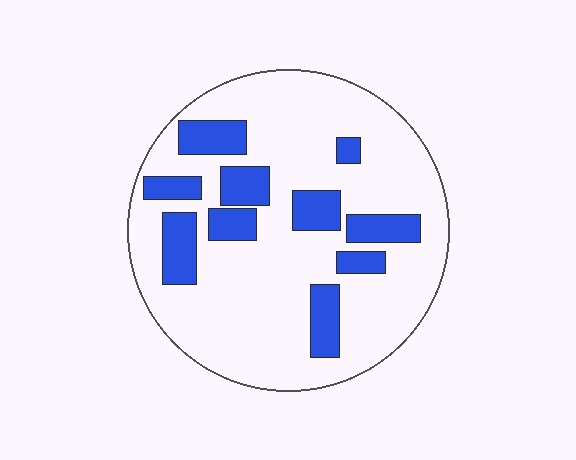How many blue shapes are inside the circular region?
10.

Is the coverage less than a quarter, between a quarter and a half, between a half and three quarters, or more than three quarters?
Less than a quarter.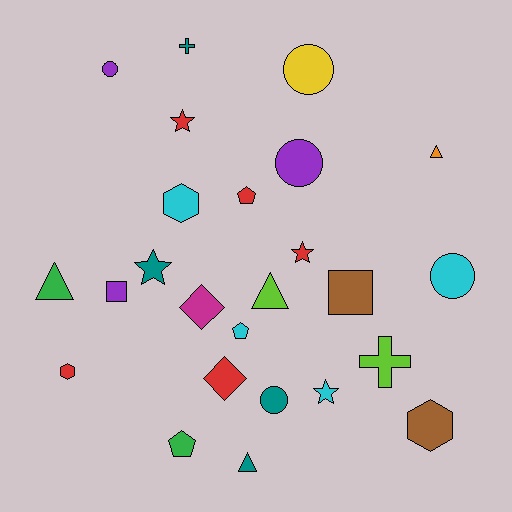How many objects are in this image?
There are 25 objects.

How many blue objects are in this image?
There are no blue objects.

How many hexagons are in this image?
There are 3 hexagons.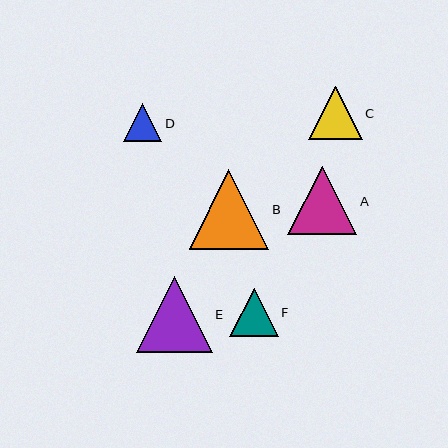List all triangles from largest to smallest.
From largest to smallest: B, E, A, C, F, D.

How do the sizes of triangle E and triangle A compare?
Triangle E and triangle A are approximately the same size.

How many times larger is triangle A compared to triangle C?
Triangle A is approximately 1.3 times the size of triangle C.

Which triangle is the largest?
Triangle B is the largest with a size of approximately 80 pixels.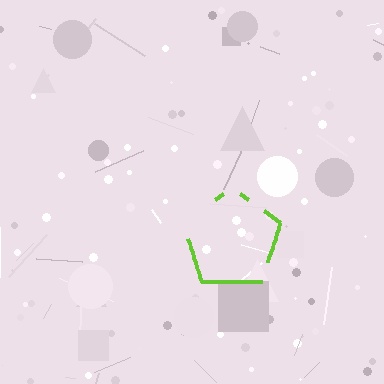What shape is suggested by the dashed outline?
The dashed outline suggests a pentagon.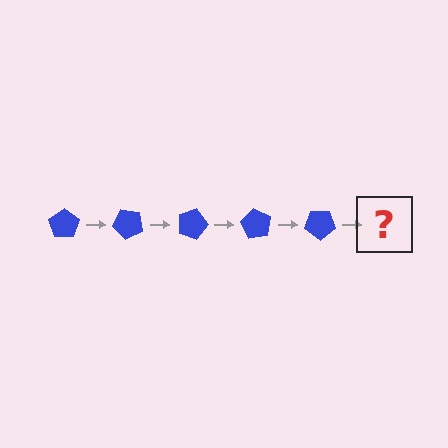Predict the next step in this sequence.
The next step is a blue pentagon rotated 225 degrees.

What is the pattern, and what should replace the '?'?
The pattern is that the pentagon rotates 45 degrees each step. The '?' should be a blue pentagon rotated 225 degrees.